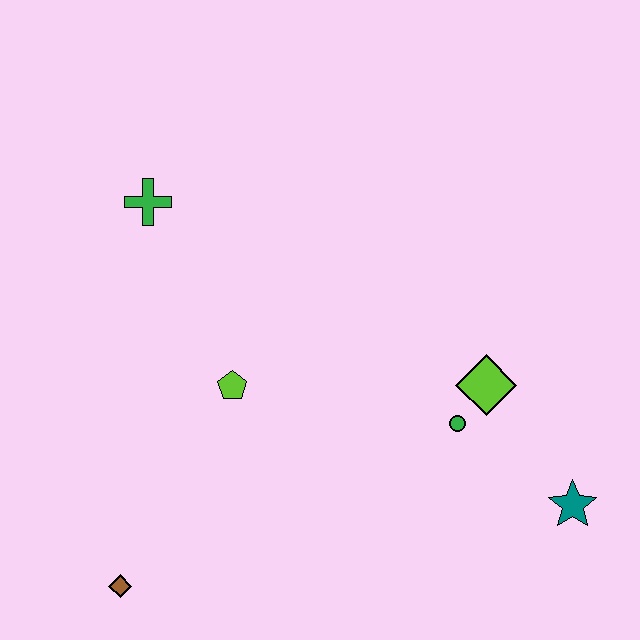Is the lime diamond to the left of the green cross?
No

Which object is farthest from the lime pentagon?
The teal star is farthest from the lime pentagon.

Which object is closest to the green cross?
The lime pentagon is closest to the green cross.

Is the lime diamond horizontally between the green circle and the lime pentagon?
No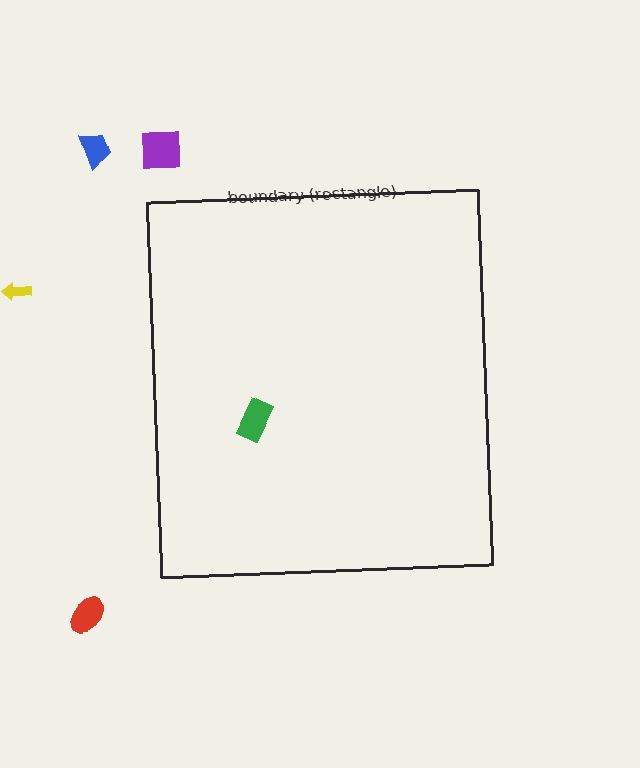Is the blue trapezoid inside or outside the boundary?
Outside.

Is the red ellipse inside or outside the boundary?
Outside.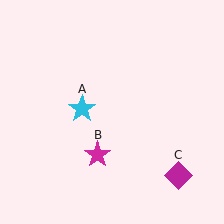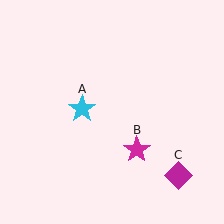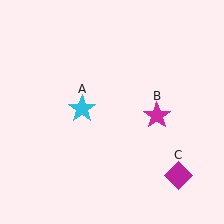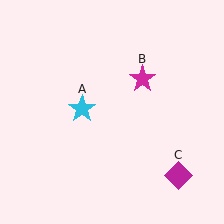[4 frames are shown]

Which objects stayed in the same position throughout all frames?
Cyan star (object A) and magenta diamond (object C) remained stationary.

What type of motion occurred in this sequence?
The magenta star (object B) rotated counterclockwise around the center of the scene.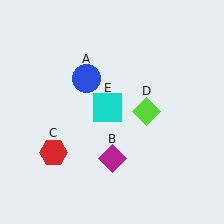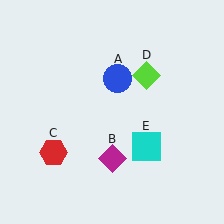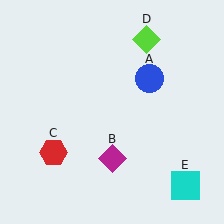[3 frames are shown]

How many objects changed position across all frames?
3 objects changed position: blue circle (object A), lime diamond (object D), cyan square (object E).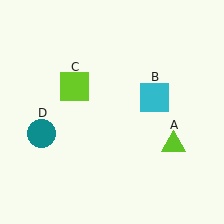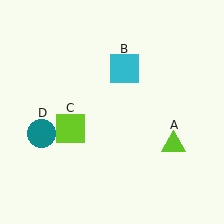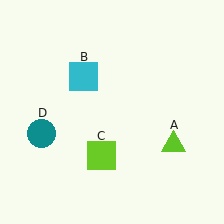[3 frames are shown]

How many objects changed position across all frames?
2 objects changed position: cyan square (object B), lime square (object C).